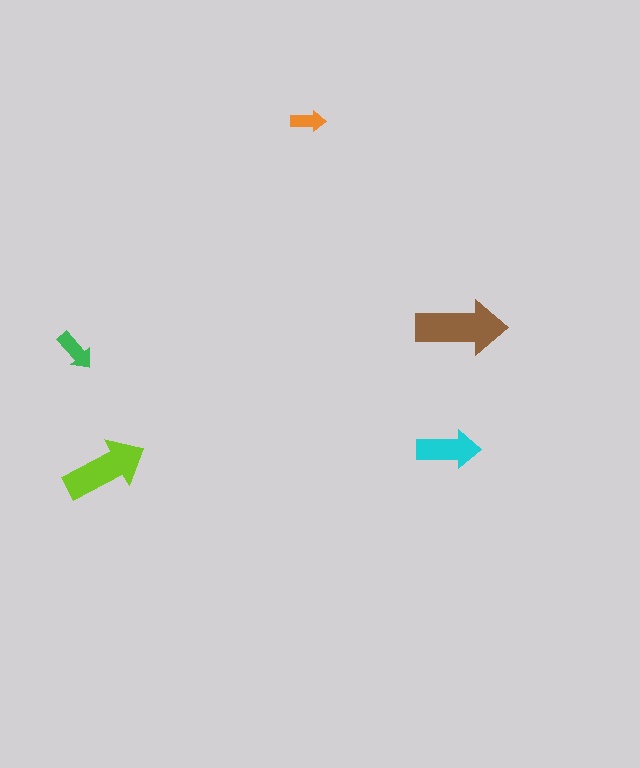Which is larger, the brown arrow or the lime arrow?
The brown one.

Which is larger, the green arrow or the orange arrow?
The green one.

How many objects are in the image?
There are 5 objects in the image.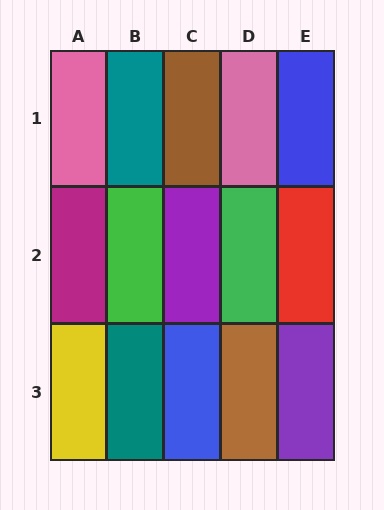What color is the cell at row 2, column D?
Green.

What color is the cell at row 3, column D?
Brown.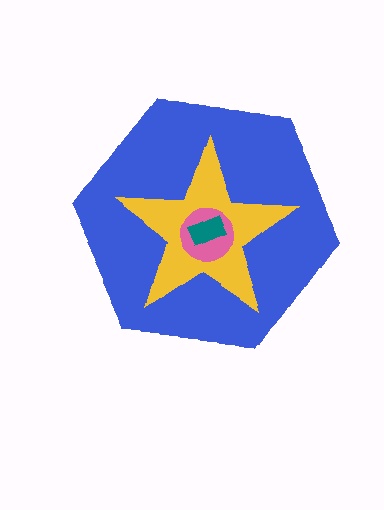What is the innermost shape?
The teal rectangle.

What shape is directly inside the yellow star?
The pink circle.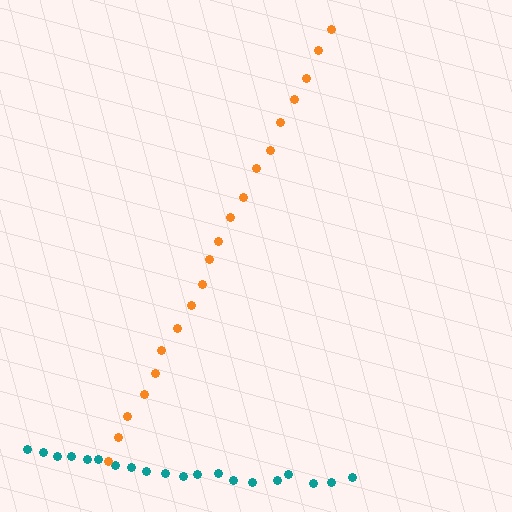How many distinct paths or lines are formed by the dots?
There are 2 distinct paths.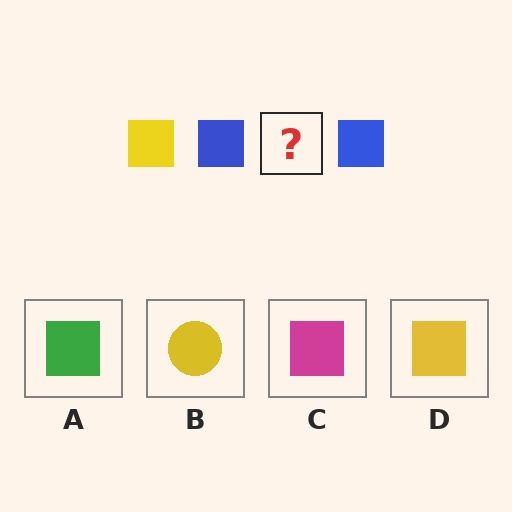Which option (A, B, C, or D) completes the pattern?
D.